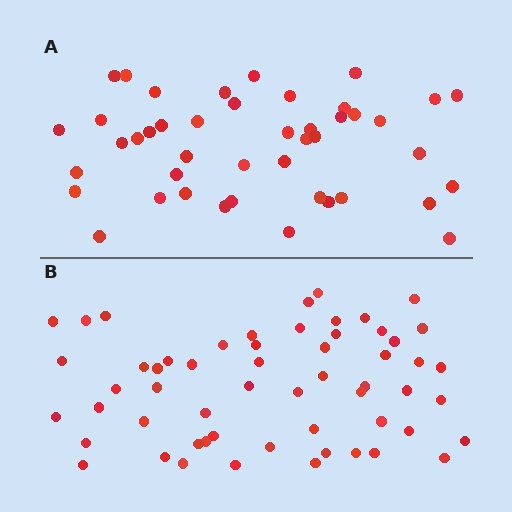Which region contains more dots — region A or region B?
Region B (the bottom region) has more dots.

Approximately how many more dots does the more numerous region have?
Region B has approximately 15 more dots than region A.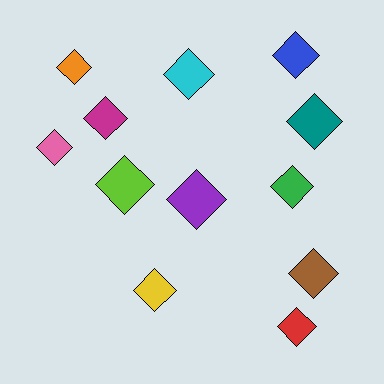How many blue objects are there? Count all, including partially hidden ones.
There is 1 blue object.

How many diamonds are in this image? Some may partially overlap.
There are 12 diamonds.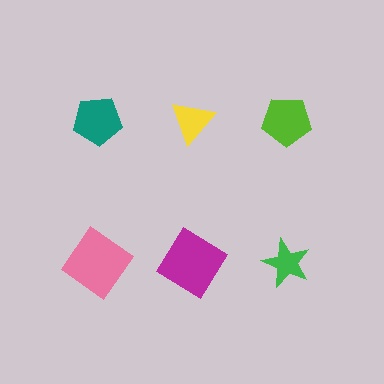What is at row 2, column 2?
A magenta diamond.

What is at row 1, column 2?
A yellow triangle.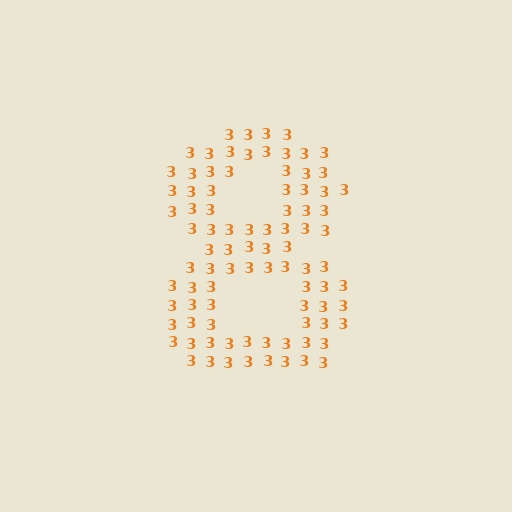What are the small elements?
The small elements are digit 3's.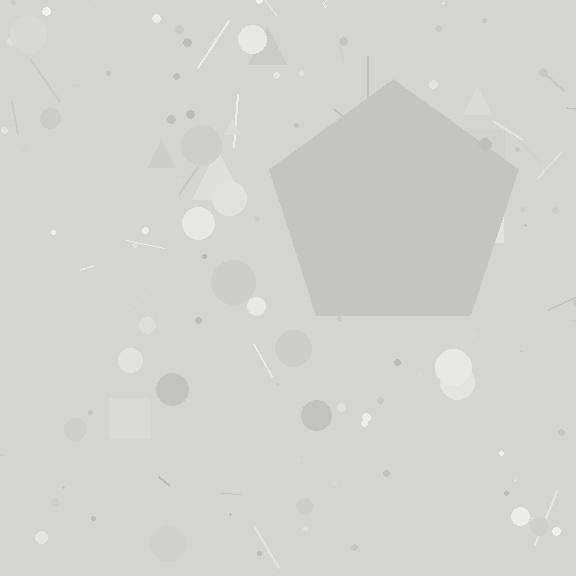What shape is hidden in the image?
A pentagon is hidden in the image.